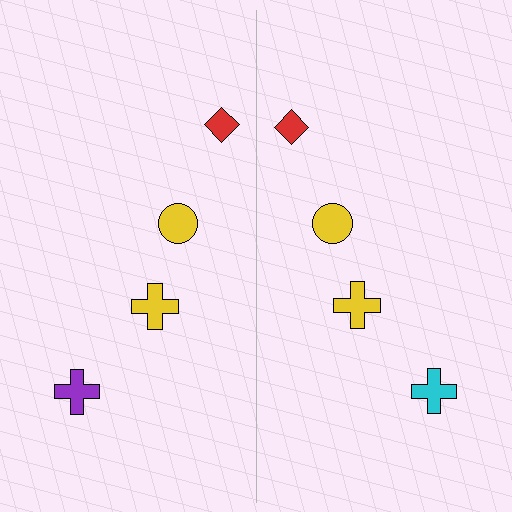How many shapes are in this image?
There are 8 shapes in this image.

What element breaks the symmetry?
The cyan cross on the right side breaks the symmetry — its mirror counterpart is purple.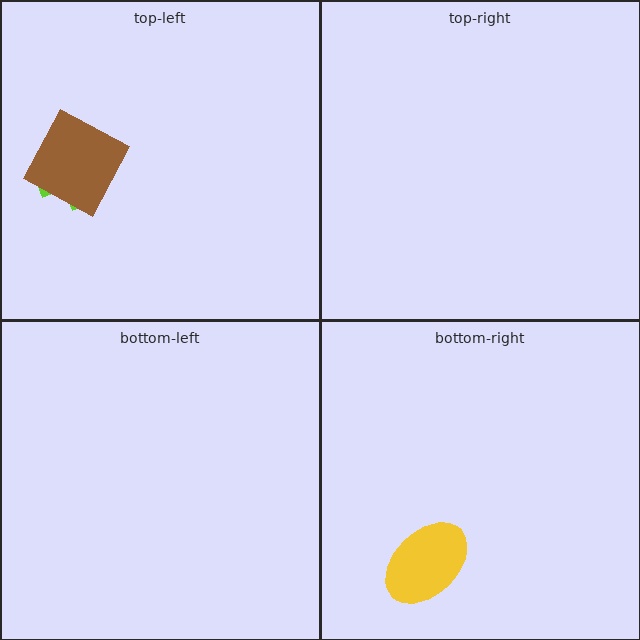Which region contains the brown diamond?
The top-left region.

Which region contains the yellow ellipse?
The bottom-right region.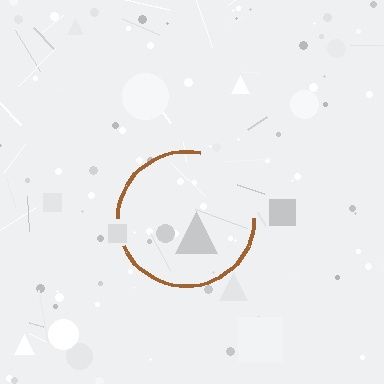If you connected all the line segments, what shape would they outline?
They would outline a circle.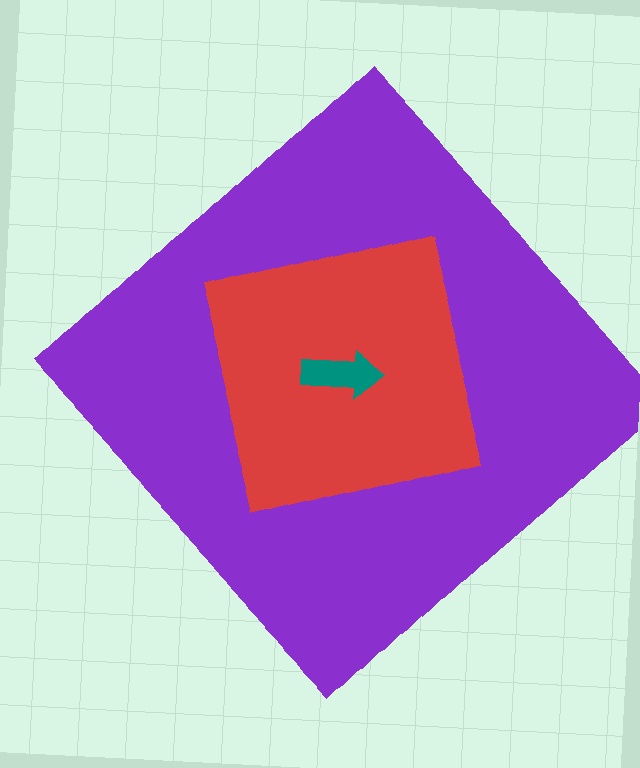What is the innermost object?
The teal arrow.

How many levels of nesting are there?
3.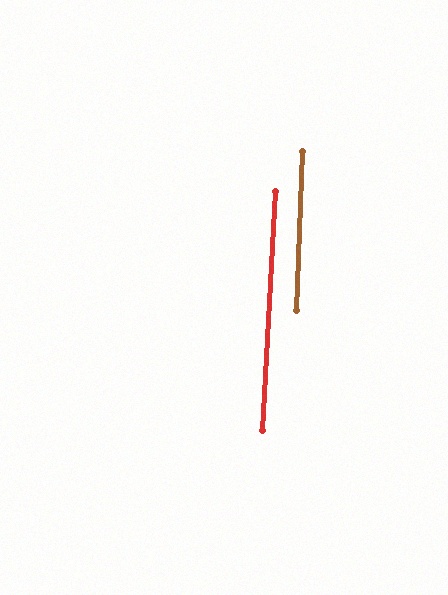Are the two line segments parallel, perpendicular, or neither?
Parallel — their directions differ by only 1.0°.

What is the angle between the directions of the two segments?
Approximately 1 degree.